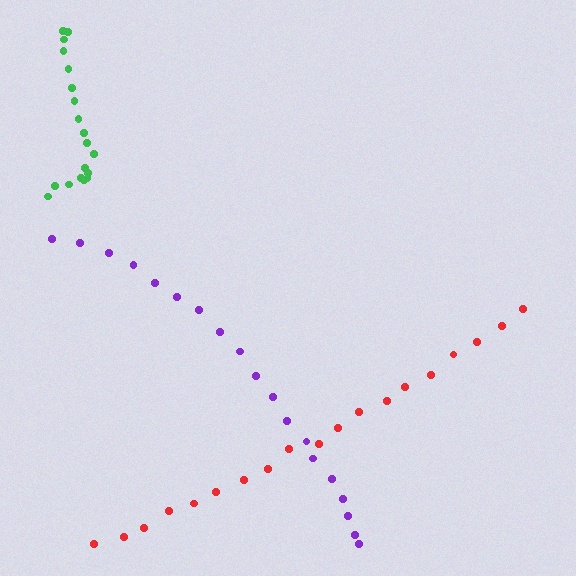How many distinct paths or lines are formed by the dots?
There are 3 distinct paths.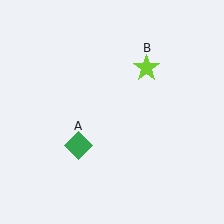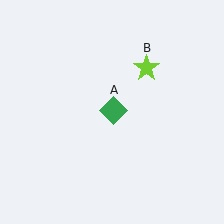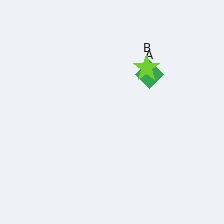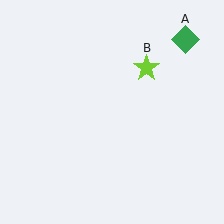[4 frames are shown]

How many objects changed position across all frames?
1 object changed position: green diamond (object A).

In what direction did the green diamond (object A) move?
The green diamond (object A) moved up and to the right.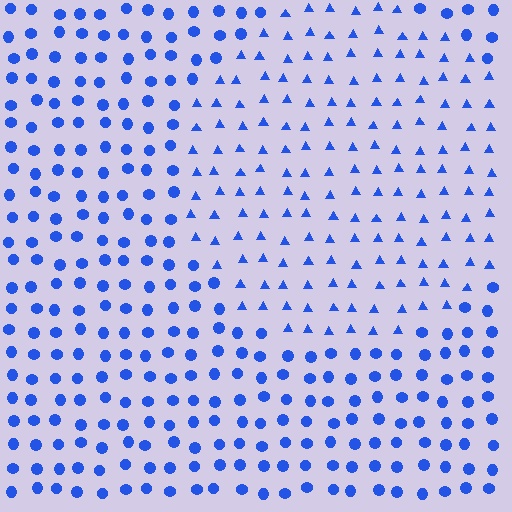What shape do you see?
I see a circle.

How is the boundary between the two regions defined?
The boundary is defined by a change in element shape: triangles inside vs. circles outside. All elements share the same color and spacing.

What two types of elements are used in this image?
The image uses triangles inside the circle region and circles outside it.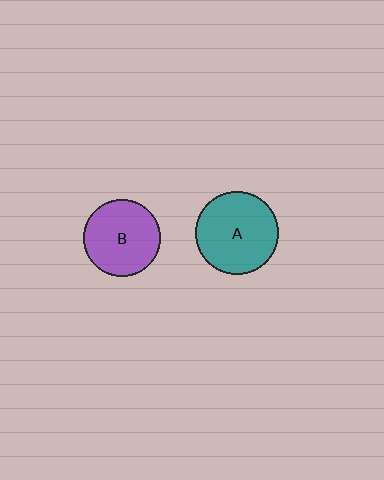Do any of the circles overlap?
No, none of the circles overlap.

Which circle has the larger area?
Circle A (teal).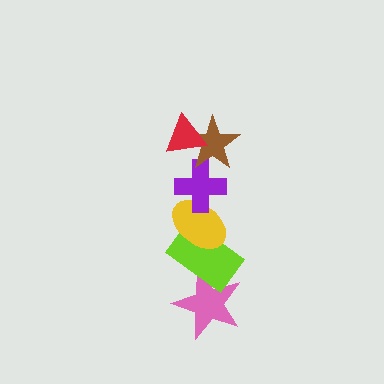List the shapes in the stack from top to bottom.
From top to bottom: the red triangle, the brown star, the purple cross, the yellow ellipse, the lime rectangle, the pink star.